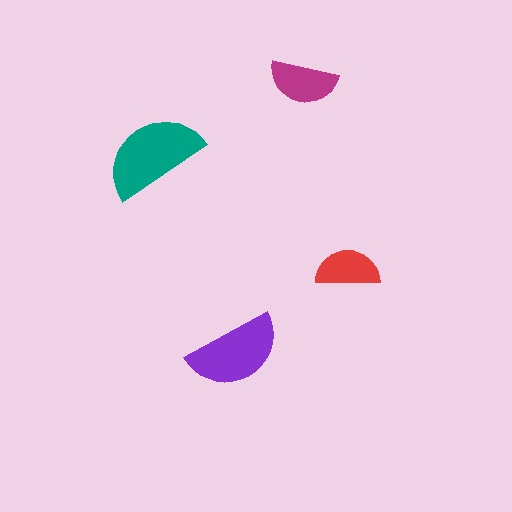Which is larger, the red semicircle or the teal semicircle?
The teal one.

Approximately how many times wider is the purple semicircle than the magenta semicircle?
About 1.5 times wider.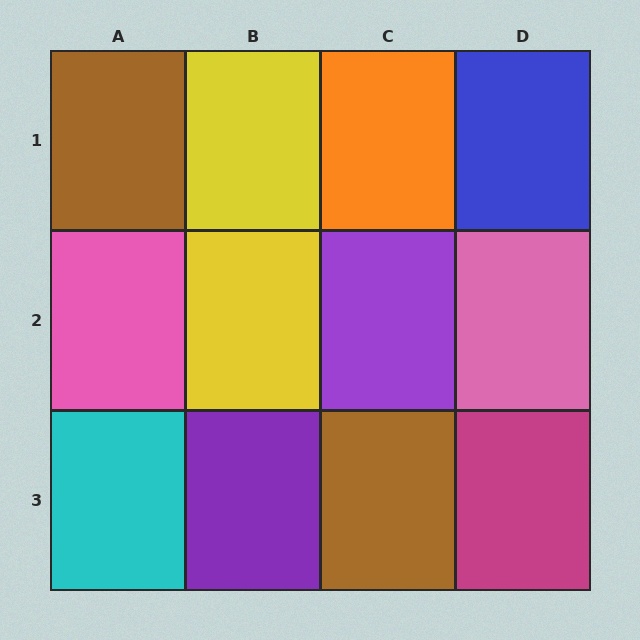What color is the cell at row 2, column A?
Pink.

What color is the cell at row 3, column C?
Brown.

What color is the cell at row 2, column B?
Yellow.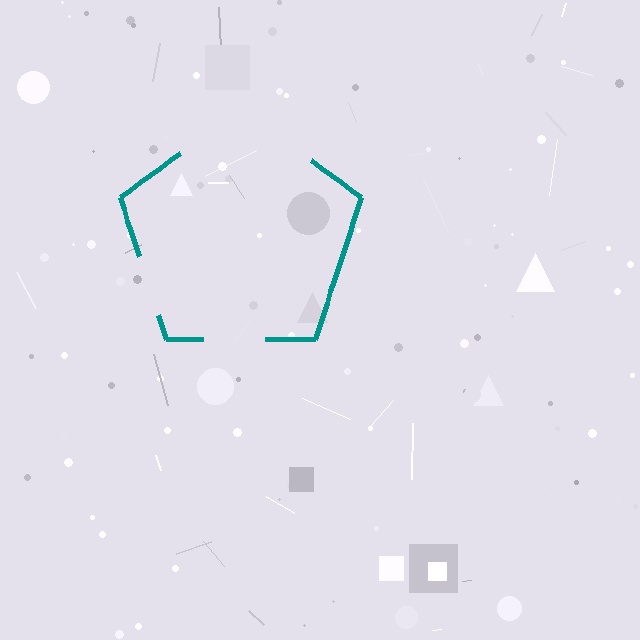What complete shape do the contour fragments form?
The contour fragments form a pentagon.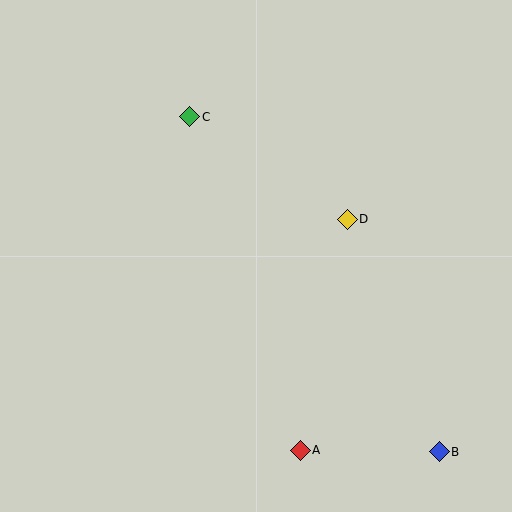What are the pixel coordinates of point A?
Point A is at (300, 450).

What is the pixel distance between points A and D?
The distance between A and D is 236 pixels.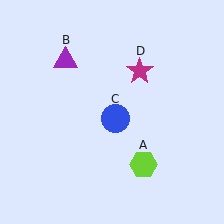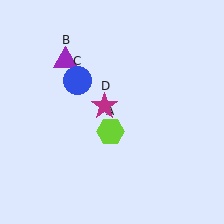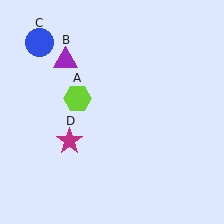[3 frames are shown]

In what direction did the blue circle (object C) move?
The blue circle (object C) moved up and to the left.